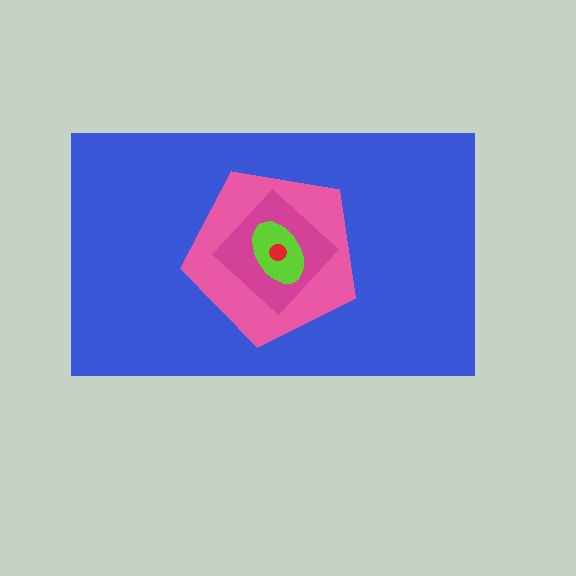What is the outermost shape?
The blue rectangle.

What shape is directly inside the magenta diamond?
The lime ellipse.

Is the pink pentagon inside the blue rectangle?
Yes.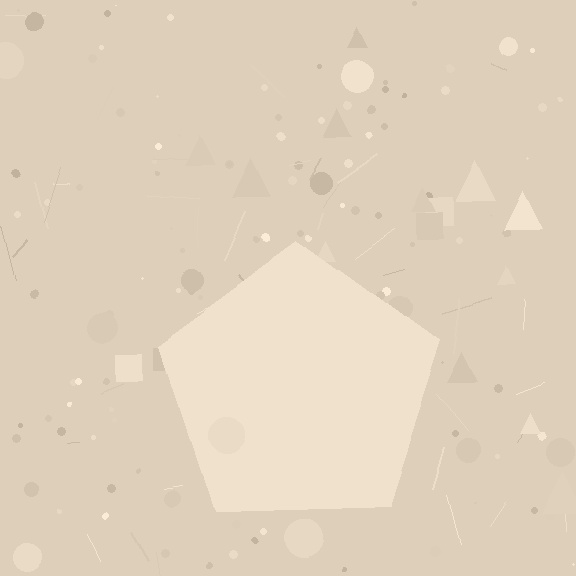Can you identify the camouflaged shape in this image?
The camouflaged shape is a pentagon.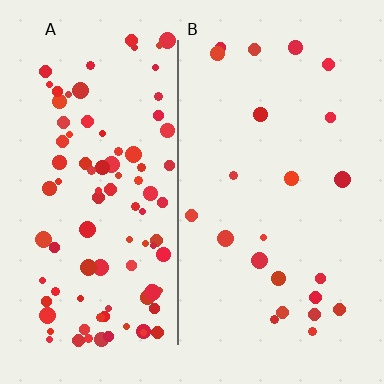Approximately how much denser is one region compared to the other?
Approximately 4.2× — region A over region B.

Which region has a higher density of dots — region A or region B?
A (the left).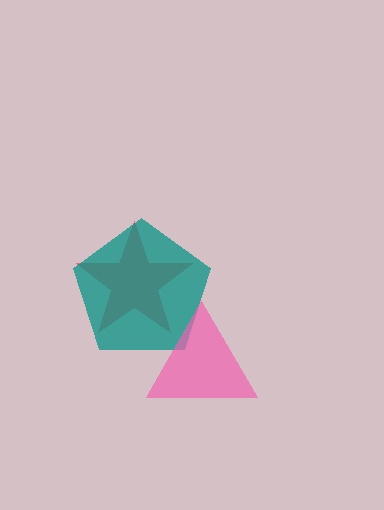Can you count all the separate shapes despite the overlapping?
Yes, there are 3 separate shapes.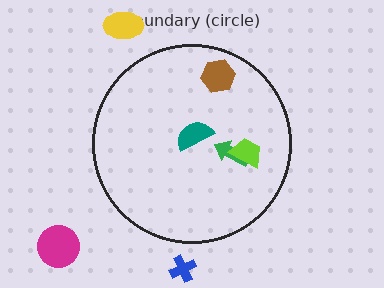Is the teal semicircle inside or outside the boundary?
Inside.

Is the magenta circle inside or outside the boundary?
Outside.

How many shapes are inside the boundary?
4 inside, 3 outside.